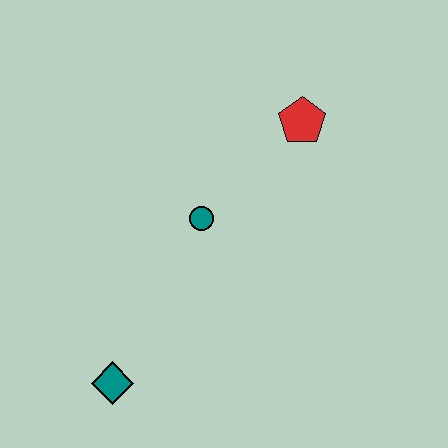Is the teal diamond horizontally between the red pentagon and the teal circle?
No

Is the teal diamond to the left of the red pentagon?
Yes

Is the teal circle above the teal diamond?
Yes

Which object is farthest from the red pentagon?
The teal diamond is farthest from the red pentagon.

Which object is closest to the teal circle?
The red pentagon is closest to the teal circle.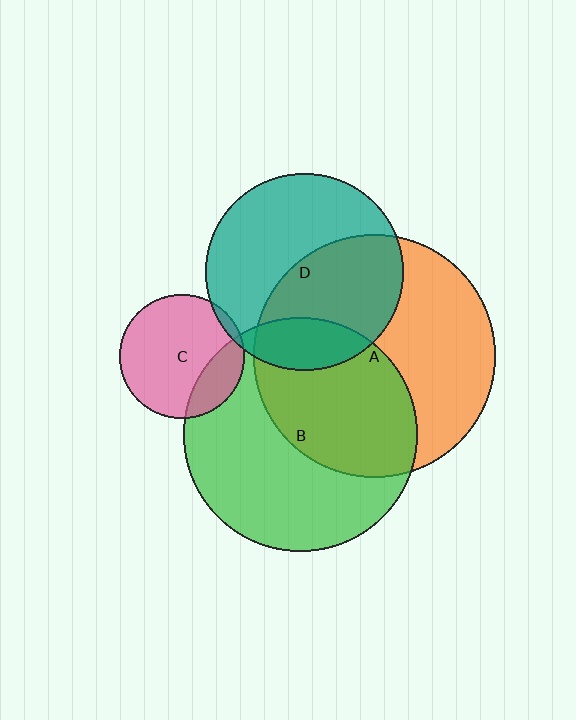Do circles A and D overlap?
Yes.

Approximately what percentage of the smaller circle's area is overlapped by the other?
Approximately 50%.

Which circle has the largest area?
Circle A (orange).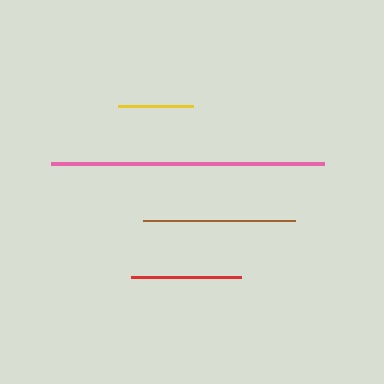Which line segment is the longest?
The pink line is the longest at approximately 273 pixels.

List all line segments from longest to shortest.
From longest to shortest: pink, brown, red, yellow.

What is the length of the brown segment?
The brown segment is approximately 152 pixels long.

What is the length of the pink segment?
The pink segment is approximately 273 pixels long.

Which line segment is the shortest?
The yellow line is the shortest at approximately 75 pixels.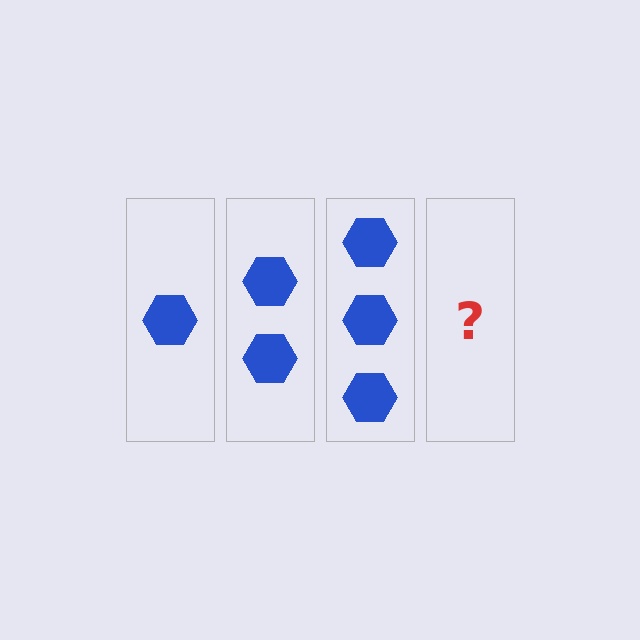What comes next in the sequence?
The next element should be 4 hexagons.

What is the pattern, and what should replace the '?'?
The pattern is that each step adds one more hexagon. The '?' should be 4 hexagons.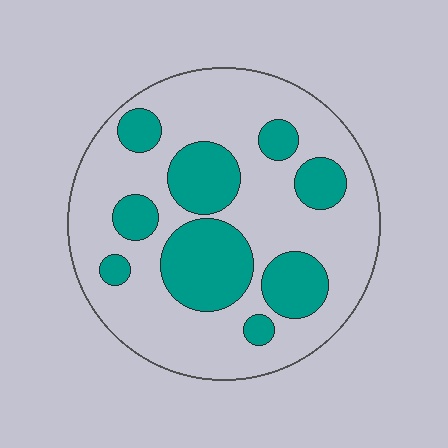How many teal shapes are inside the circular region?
9.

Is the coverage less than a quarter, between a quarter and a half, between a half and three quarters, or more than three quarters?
Between a quarter and a half.